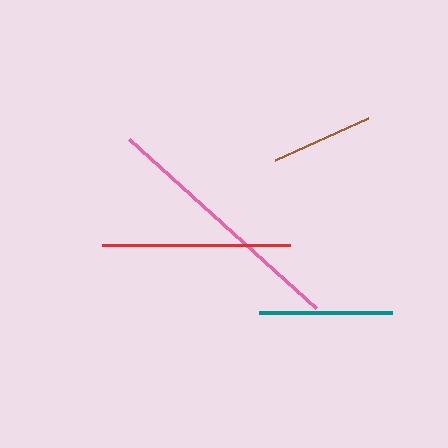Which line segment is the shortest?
The brown line is the shortest at approximately 102 pixels.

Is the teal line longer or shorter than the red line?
The red line is longer than the teal line.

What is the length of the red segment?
The red segment is approximately 188 pixels long.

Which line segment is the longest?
The pink line is the longest at approximately 253 pixels.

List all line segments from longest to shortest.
From longest to shortest: pink, red, teal, brown.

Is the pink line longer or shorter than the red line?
The pink line is longer than the red line.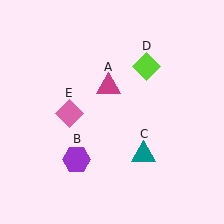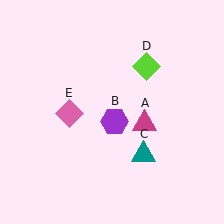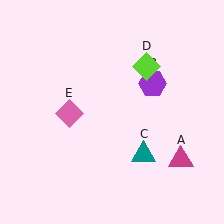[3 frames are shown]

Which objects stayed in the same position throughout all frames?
Teal triangle (object C) and lime diamond (object D) and pink diamond (object E) remained stationary.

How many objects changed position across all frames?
2 objects changed position: magenta triangle (object A), purple hexagon (object B).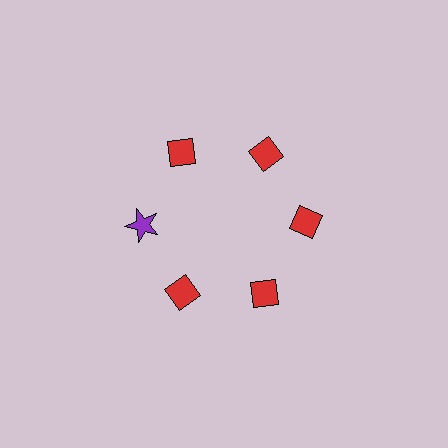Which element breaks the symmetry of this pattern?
The purple star at roughly the 9 o'clock position breaks the symmetry. All other shapes are red diamonds.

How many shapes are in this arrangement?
There are 6 shapes arranged in a ring pattern.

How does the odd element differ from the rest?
It differs in both color (purple instead of red) and shape (star instead of diamond).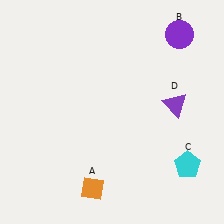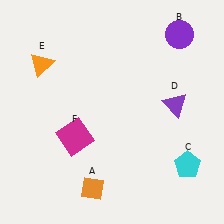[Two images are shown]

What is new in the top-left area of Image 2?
An orange triangle (E) was added in the top-left area of Image 2.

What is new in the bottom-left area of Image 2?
A magenta square (F) was added in the bottom-left area of Image 2.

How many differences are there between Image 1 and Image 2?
There are 2 differences between the two images.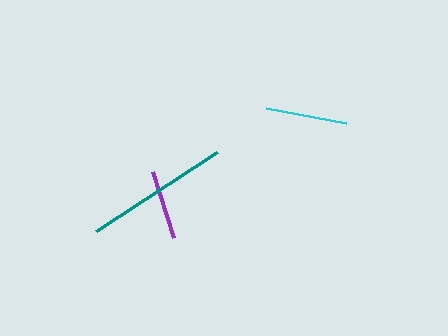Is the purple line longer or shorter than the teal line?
The teal line is longer than the purple line.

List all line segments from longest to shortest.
From longest to shortest: teal, cyan, purple.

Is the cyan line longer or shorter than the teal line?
The teal line is longer than the cyan line.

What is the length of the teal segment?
The teal segment is approximately 144 pixels long.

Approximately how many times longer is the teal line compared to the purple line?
The teal line is approximately 2.1 times the length of the purple line.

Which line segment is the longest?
The teal line is the longest at approximately 144 pixels.